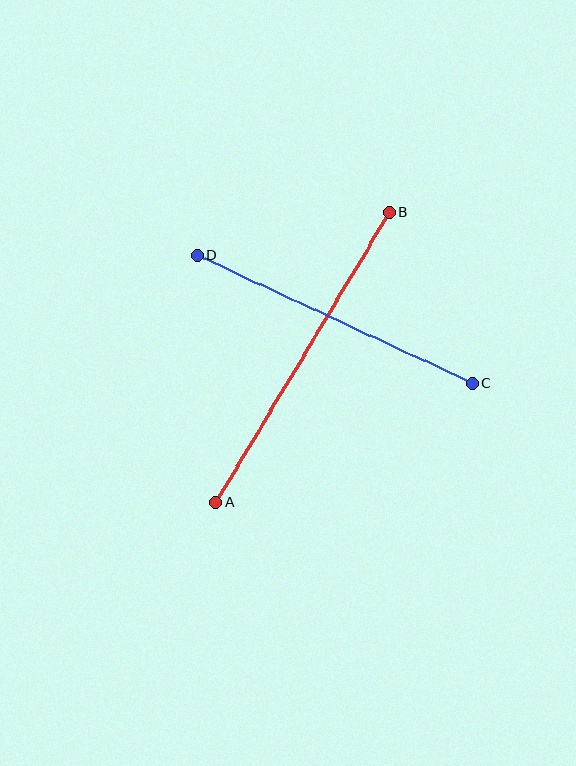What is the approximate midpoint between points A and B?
The midpoint is at approximately (303, 357) pixels.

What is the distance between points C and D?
The distance is approximately 304 pixels.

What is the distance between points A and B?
The distance is approximately 338 pixels.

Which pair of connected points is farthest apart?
Points A and B are farthest apart.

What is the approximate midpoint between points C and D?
The midpoint is at approximately (335, 319) pixels.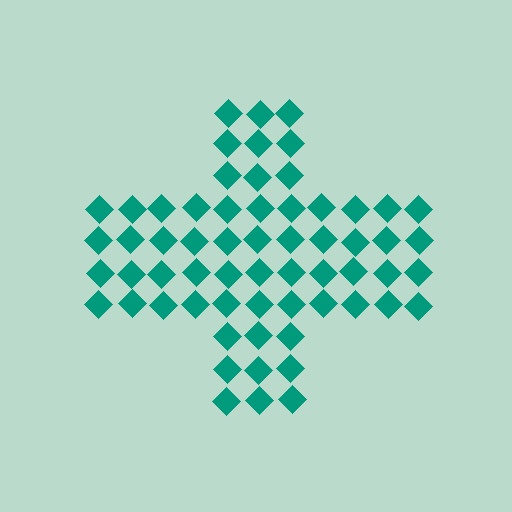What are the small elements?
The small elements are diamonds.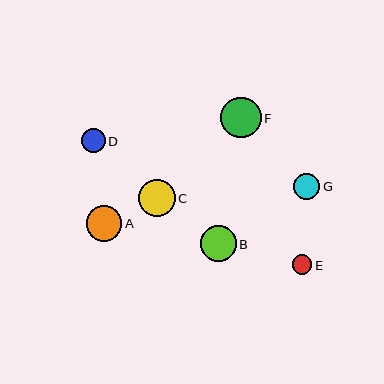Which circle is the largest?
Circle F is the largest with a size of approximately 41 pixels.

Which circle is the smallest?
Circle E is the smallest with a size of approximately 19 pixels.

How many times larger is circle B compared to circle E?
Circle B is approximately 1.8 times the size of circle E.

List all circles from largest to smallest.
From largest to smallest: F, C, A, B, G, D, E.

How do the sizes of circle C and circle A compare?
Circle C and circle A are approximately the same size.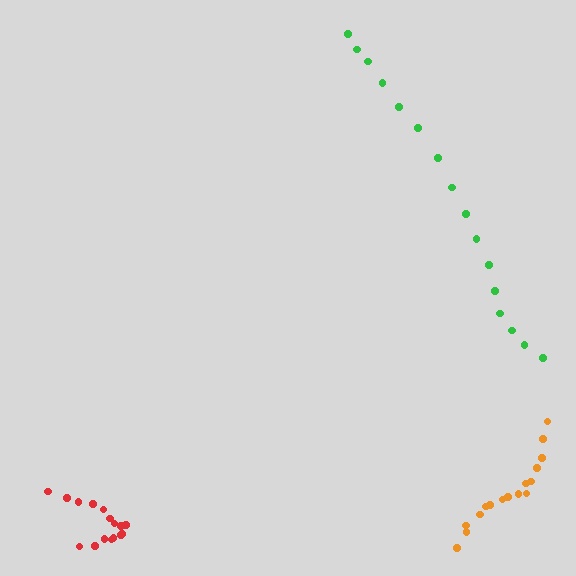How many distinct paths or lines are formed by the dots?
There are 3 distinct paths.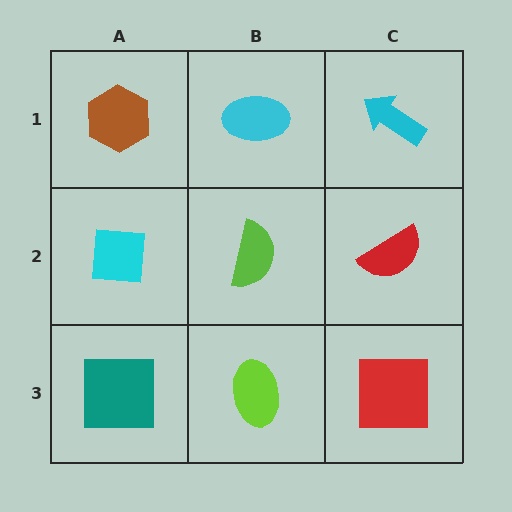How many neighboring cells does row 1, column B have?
3.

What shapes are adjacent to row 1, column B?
A lime semicircle (row 2, column B), a brown hexagon (row 1, column A), a cyan arrow (row 1, column C).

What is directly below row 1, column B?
A lime semicircle.